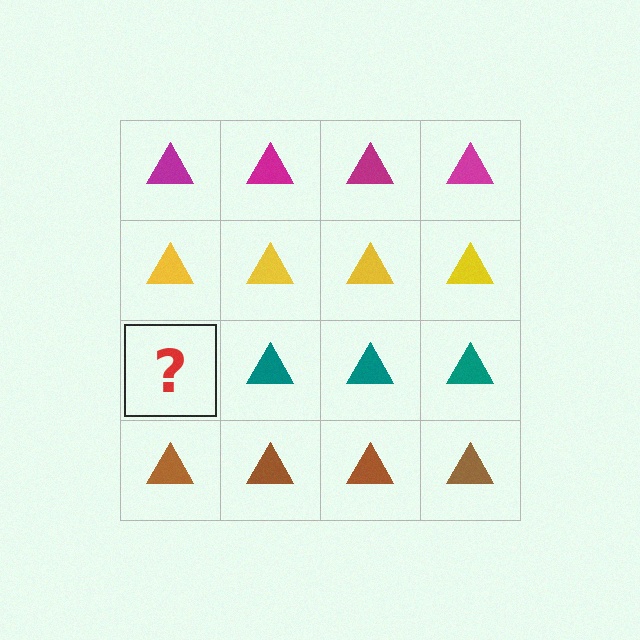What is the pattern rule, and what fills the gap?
The rule is that each row has a consistent color. The gap should be filled with a teal triangle.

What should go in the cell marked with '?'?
The missing cell should contain a teal triangle.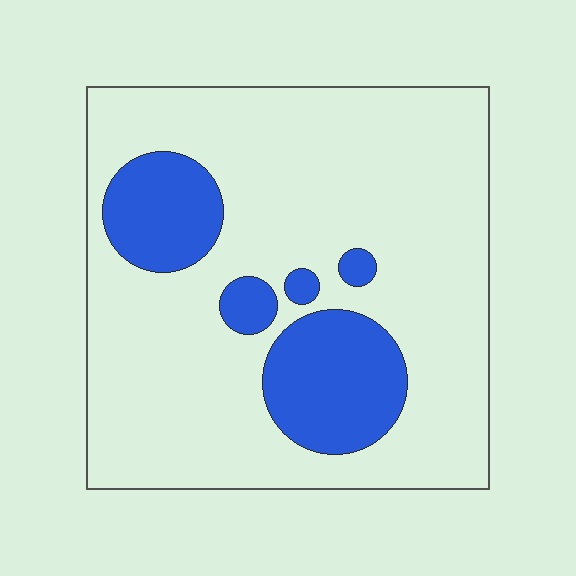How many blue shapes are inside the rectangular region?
5.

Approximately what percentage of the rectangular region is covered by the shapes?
Approximately 20%.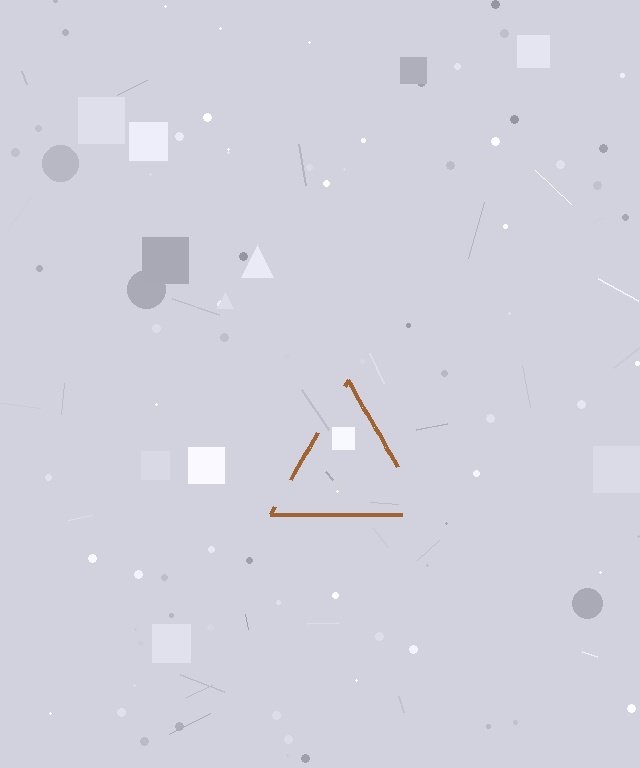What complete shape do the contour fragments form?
The contour fragments form a triangle.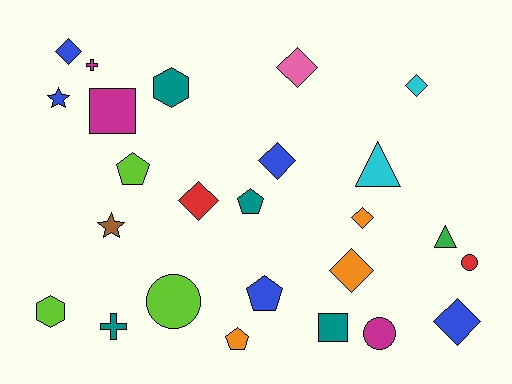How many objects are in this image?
There are 25 objects.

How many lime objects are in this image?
There are 3 lime objects.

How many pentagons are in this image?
There are 4 pentagons.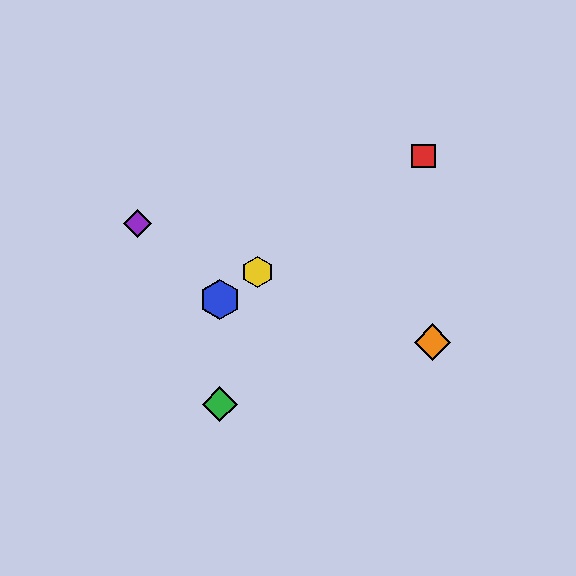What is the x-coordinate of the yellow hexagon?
The yellow hexagon is at x≈258.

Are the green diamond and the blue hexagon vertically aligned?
Yes, both are at x≈220.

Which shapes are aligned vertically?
The blue hexagon, the green diamond are aligned vertically.